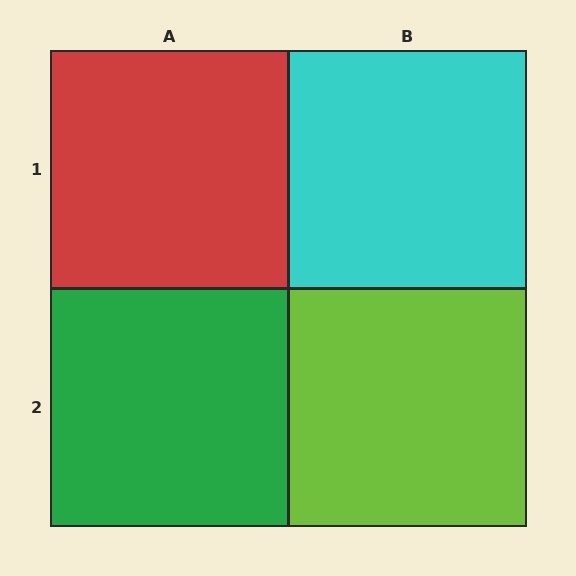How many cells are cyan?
1 cell is cyan.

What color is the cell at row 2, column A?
Green.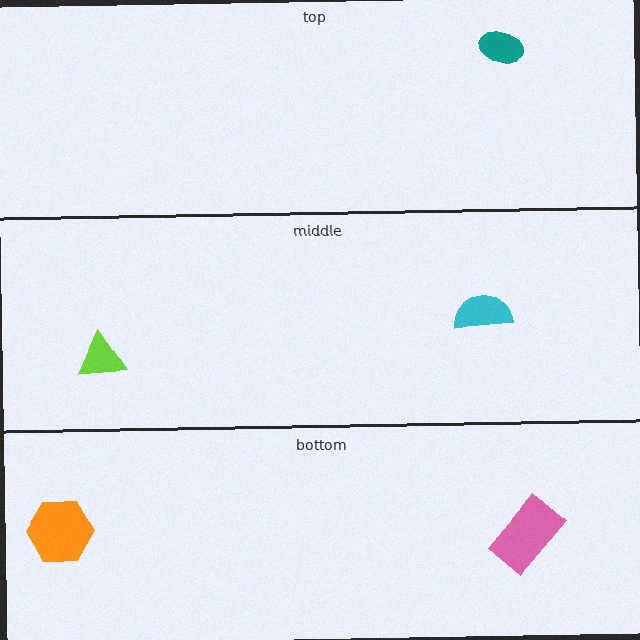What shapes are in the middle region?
The lime triangle, the cyan semicircle.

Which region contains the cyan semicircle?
The middle region.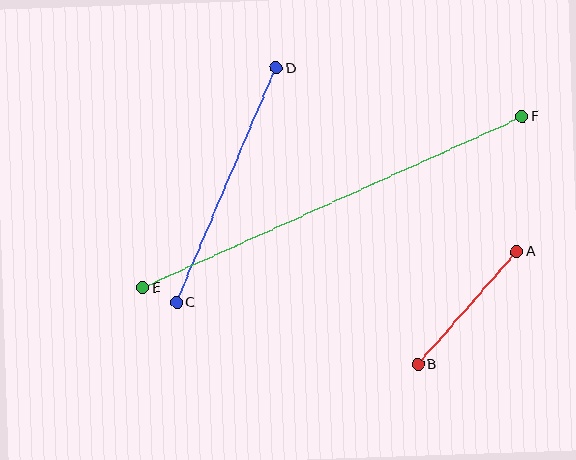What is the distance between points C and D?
The distance is approximately 255 pixels.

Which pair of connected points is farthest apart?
Points E and F are farthest apart.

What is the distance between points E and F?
The distance is approximately 416 pixels.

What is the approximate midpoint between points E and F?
The midpoint is at approximately (332, 202) pixels.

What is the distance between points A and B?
The distance is approximately 150 pixels.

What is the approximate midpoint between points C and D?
The midpoint is at approximately (226, 185) pixels.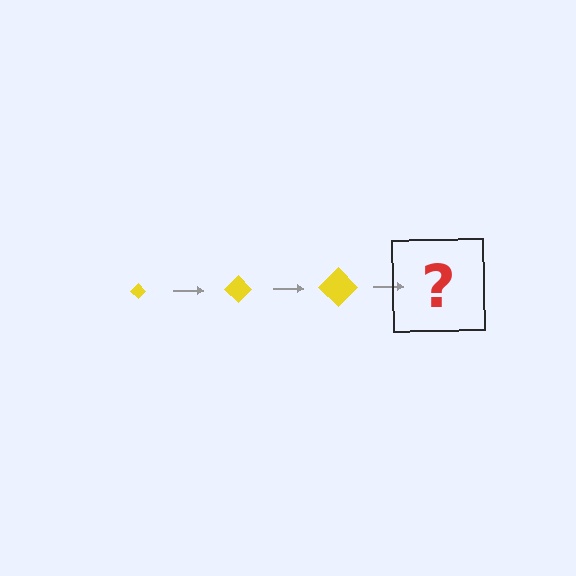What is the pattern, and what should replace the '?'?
The pattern is that the diamond gets progressively larger each step. The '?' should be a yellow diamond, larger than the previous one.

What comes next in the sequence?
The next element should be a yellow diamond, larger than the previous one.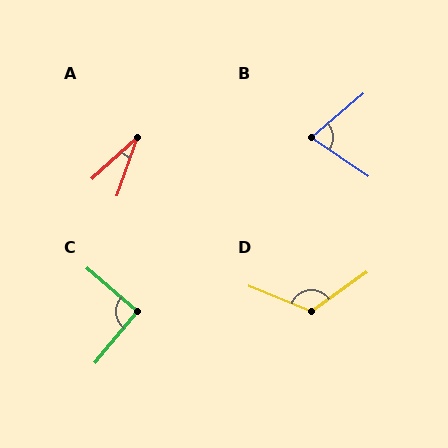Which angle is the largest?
D, at approximately 122 degrees.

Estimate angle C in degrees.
Approximately 91 degrees.